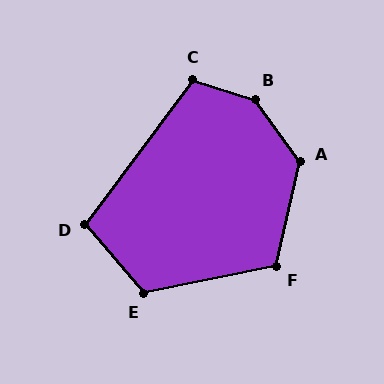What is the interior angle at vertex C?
Approximately 109 degrees (obtuse).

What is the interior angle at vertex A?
Approximately 131 degrees (obtuse).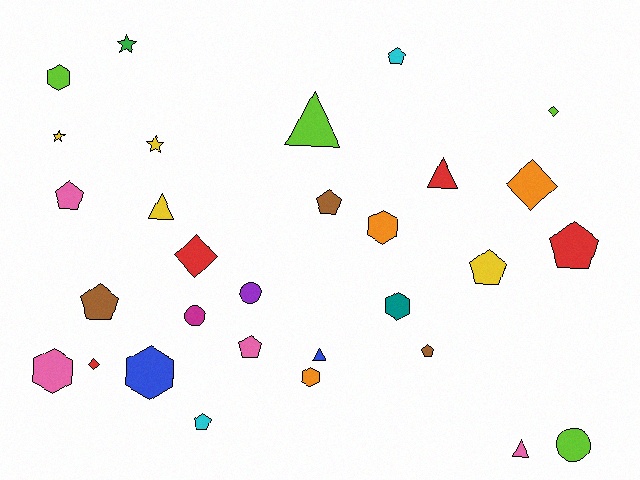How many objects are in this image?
There are 30 objects.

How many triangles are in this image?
There are 5 triangles.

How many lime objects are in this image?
There are 4 lime objects.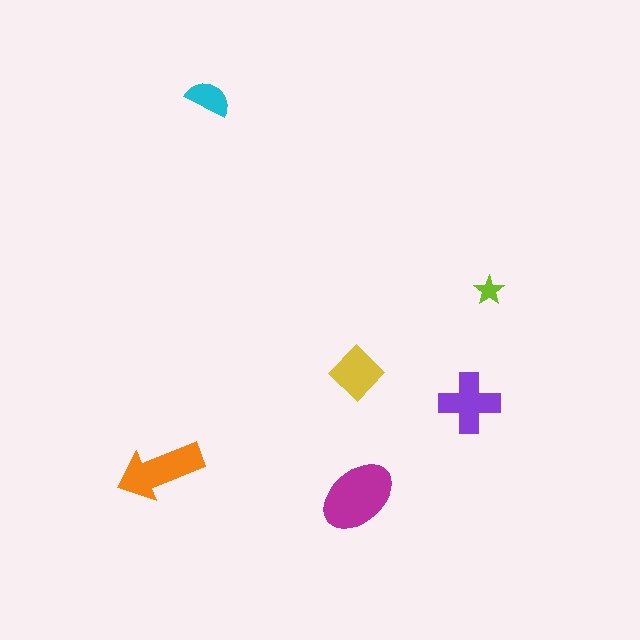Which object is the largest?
The magenta ellipse.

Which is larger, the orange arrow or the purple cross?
The orange arrow.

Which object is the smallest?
The lime star.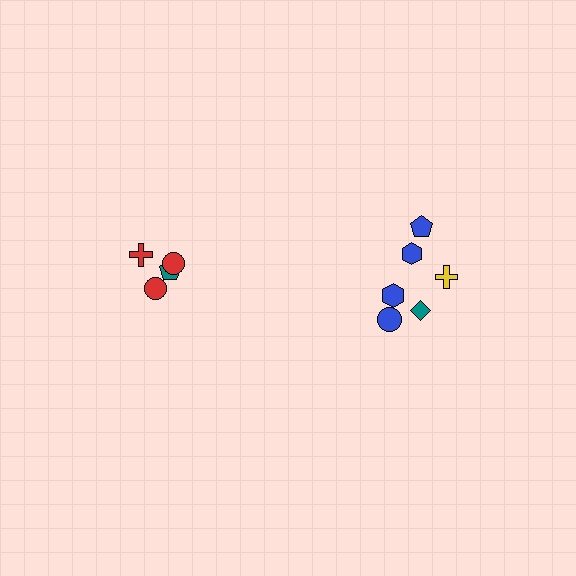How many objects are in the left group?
There are 4 objects.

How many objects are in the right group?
There are 6 objects.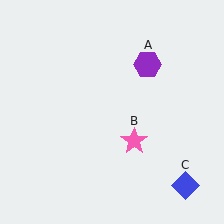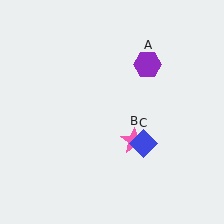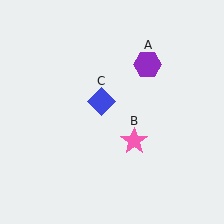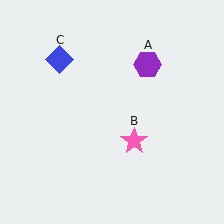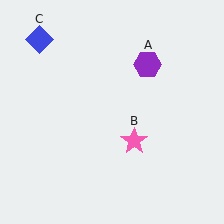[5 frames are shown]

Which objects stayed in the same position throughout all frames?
Purple hexagon (object A) and pink star (object B) remained stationary.